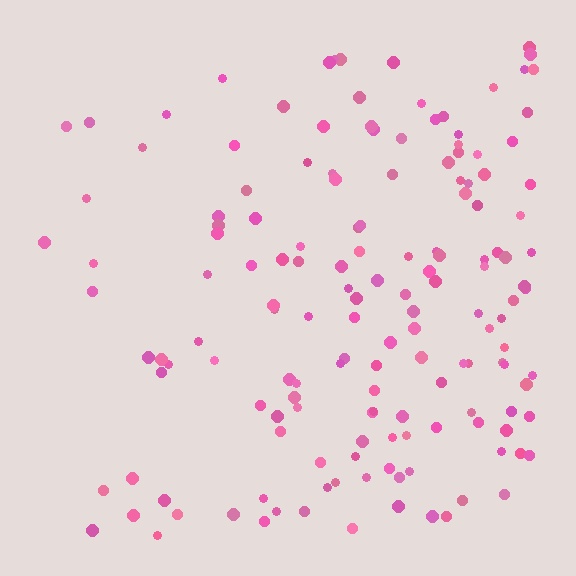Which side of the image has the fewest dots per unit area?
The left.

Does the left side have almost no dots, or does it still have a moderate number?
Still a moderate number, just noticeably fewer than the right.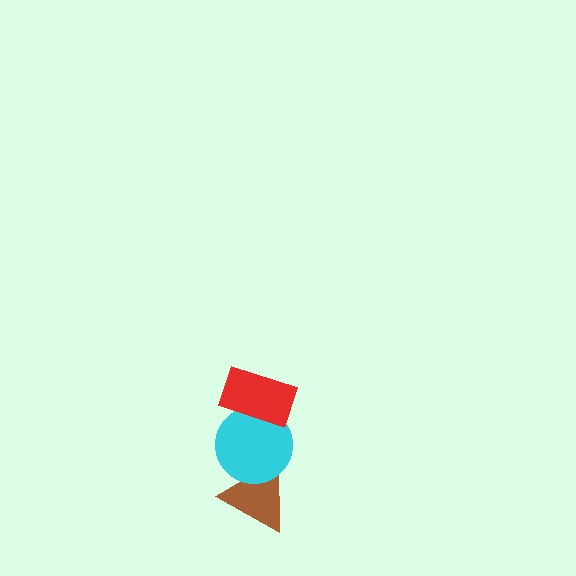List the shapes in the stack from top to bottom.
From top to bottom: the red rectangle, the cyan circle, the brown triangle.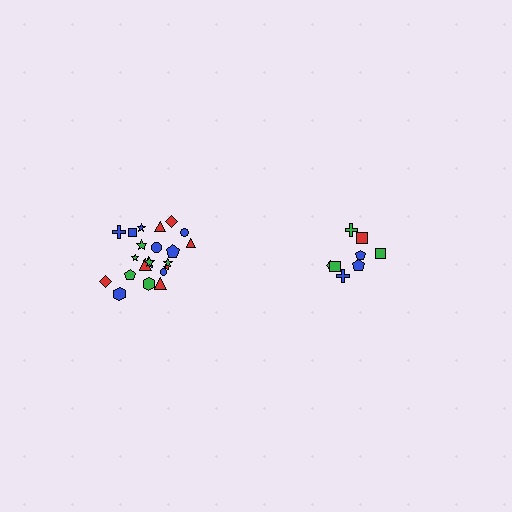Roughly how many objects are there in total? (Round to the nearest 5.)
Roughly 30 objects in total.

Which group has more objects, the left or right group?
The left group.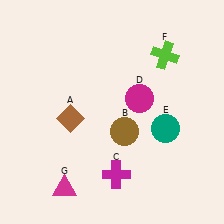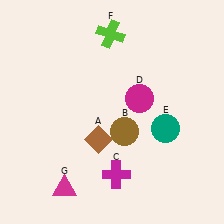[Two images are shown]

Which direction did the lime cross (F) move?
The lime cross (F) moved left.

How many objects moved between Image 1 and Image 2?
2 objects moved between the two images.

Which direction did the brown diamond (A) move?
The brown diamond (A) moved right.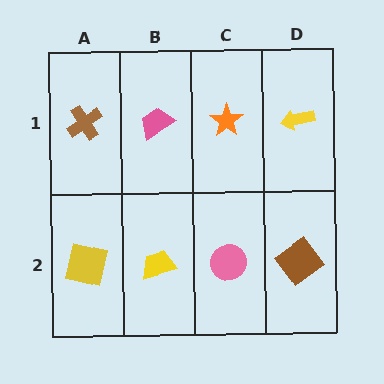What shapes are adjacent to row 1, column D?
A brown diamond (row 2, column D), an orange star (row 1, column C).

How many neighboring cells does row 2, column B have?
3.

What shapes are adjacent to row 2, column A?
A brown cross (row 1, column A), a yellow trapezoid (row 2, column B).